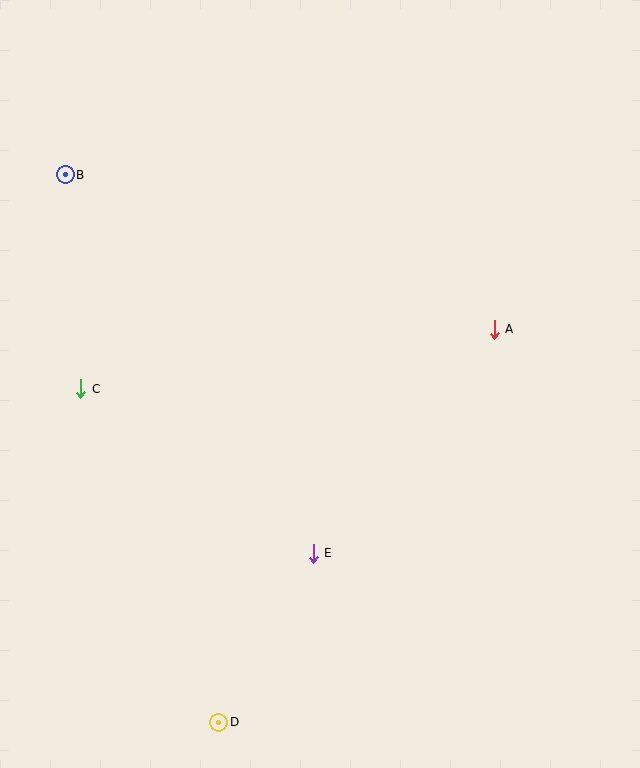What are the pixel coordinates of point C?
Point C is at (81, 389).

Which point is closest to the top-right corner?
Point A is closest to the top-right corner.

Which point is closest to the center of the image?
Point E at (313, 553) is closest to the center.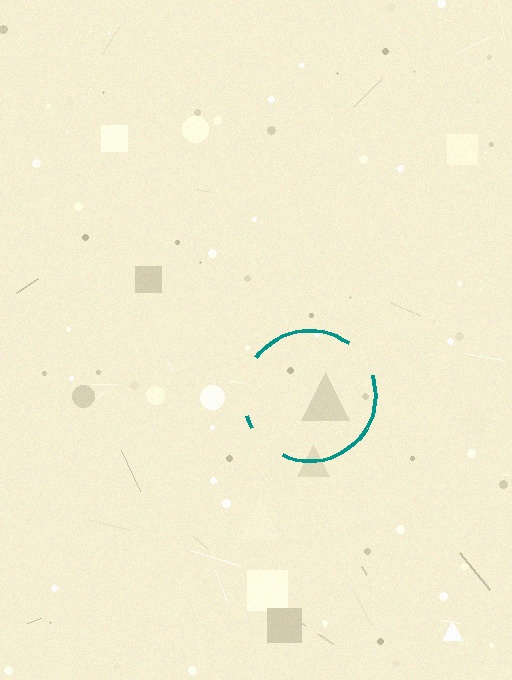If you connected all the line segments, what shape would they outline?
They would outline a circle.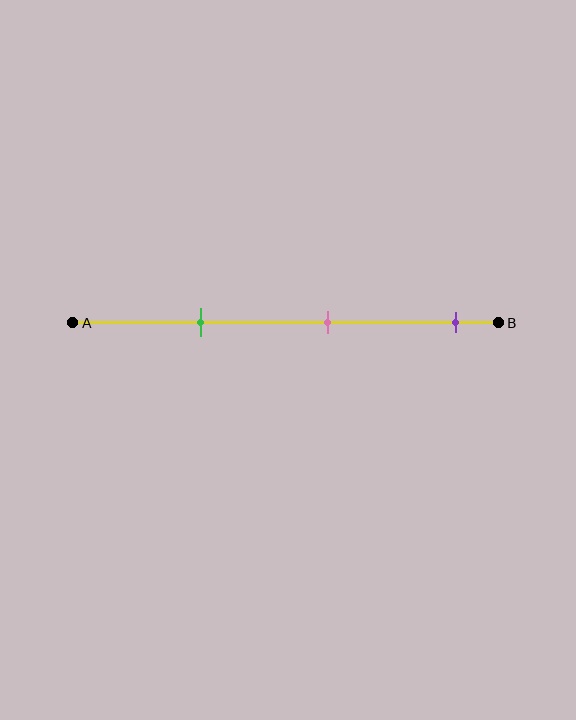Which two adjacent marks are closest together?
The green and pink marks are the closest adjacent pair.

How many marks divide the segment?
There are 3 marks dividing the segment.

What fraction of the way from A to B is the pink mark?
The pink mark is approximately 60% (0.6) of the way from A to B.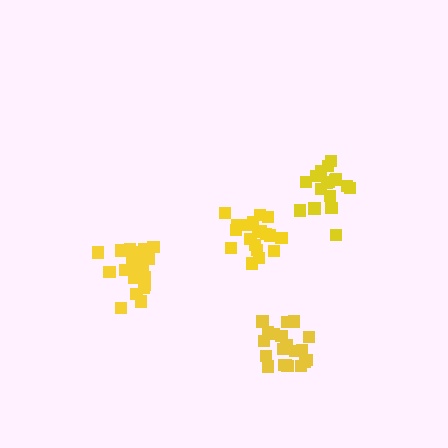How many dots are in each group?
Group 1: 21 dots, Group 2: 17 dots, Group 3: 19 dots, Group 4: 21 dots (78 total).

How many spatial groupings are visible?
There are 4 spatial groupings.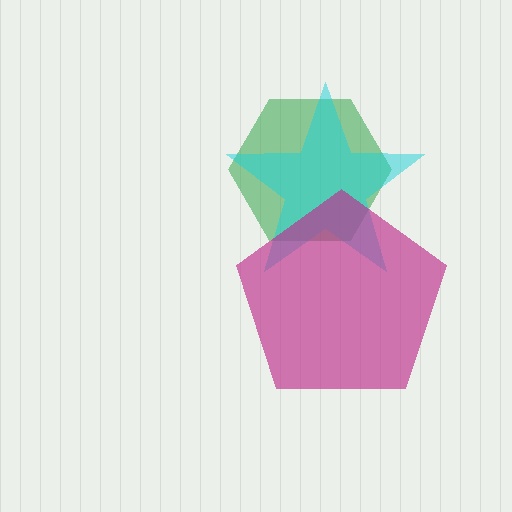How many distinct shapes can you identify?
There are 3 distinct shapes: a green hexagon, a cyan star, a magenta pentagon.